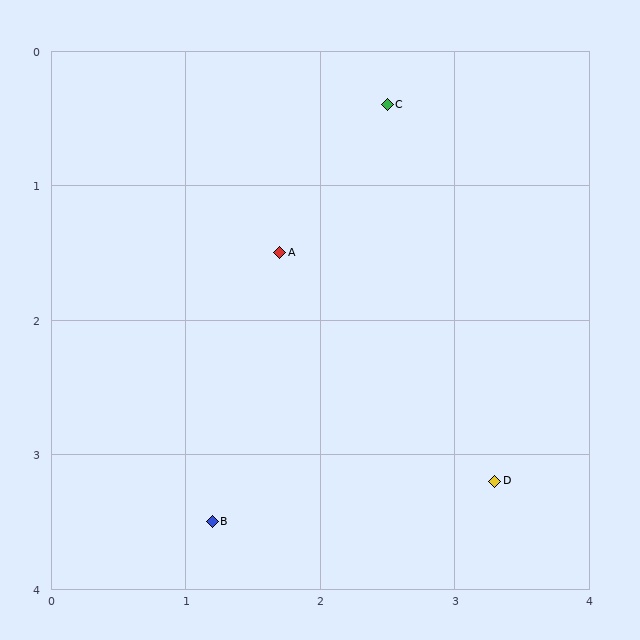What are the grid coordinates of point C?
Point C is at approximately (2.5, 0.4).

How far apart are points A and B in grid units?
Points A and B are about 2.1 grid units apart.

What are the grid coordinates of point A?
Point A is at approximately (1.7, 1.5).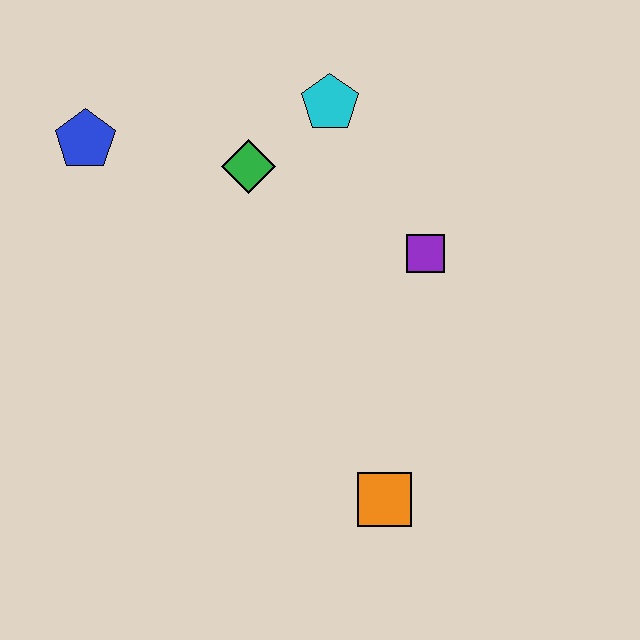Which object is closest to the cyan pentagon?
The green diamond is closest to the cyan pentagon.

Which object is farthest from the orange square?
The blue pentagon is farthest from the orange square.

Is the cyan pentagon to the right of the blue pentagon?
Yes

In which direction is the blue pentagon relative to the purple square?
The blue pentagon is to the left of the purple square.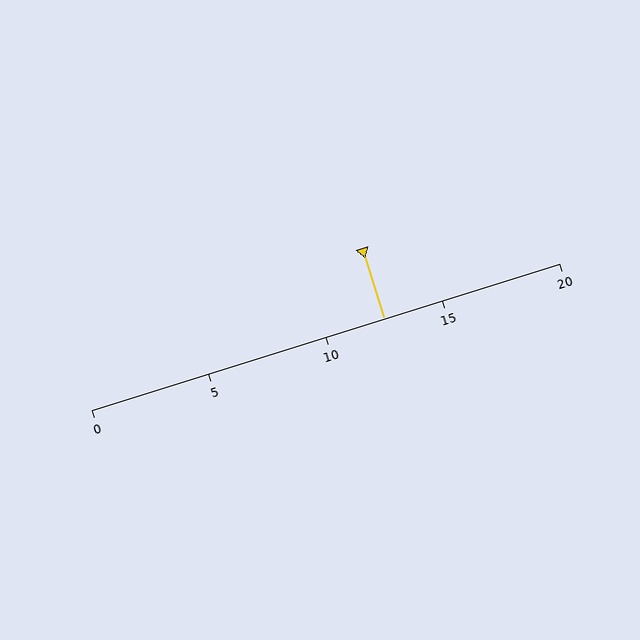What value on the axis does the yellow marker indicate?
The marker indicates approximately 12.5.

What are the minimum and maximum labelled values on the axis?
The axis runs from 0 to 20.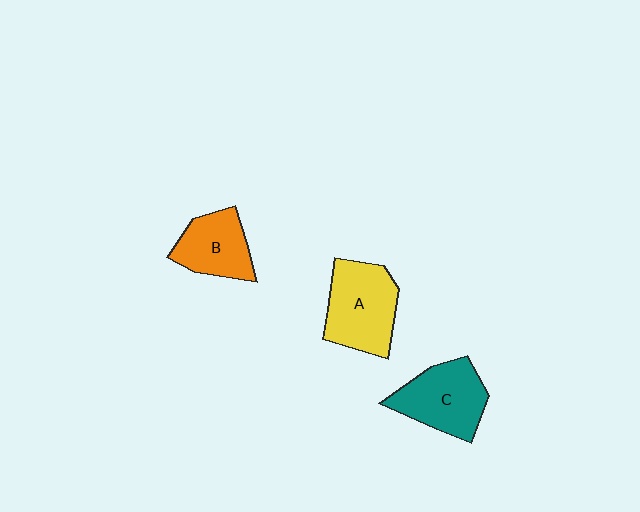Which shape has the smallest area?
Shape B (orange).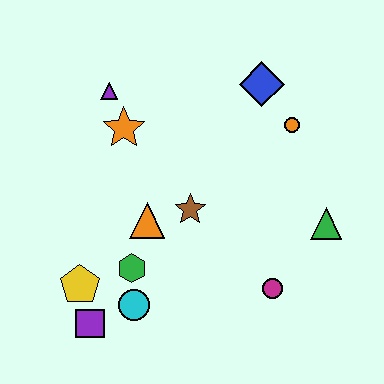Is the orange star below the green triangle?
No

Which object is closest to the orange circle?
The blue diamond is closest to the orange circle.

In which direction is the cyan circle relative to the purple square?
The cyan circle is to the right of the purple square.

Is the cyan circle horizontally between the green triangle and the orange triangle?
No